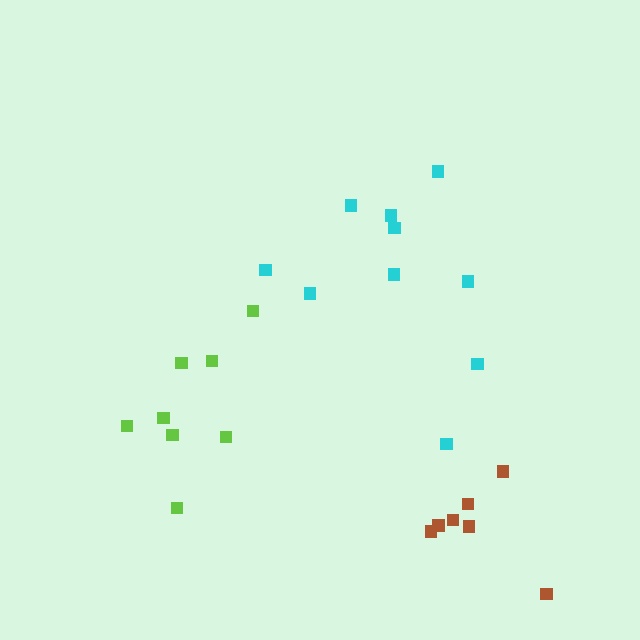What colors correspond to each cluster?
The clusters are colored: cyan, lime, brown.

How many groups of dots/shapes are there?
There are 3 groups.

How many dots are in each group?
Group 1: 10 dots, Group 2: 8 dots, Group 3: 7 dots (25 total).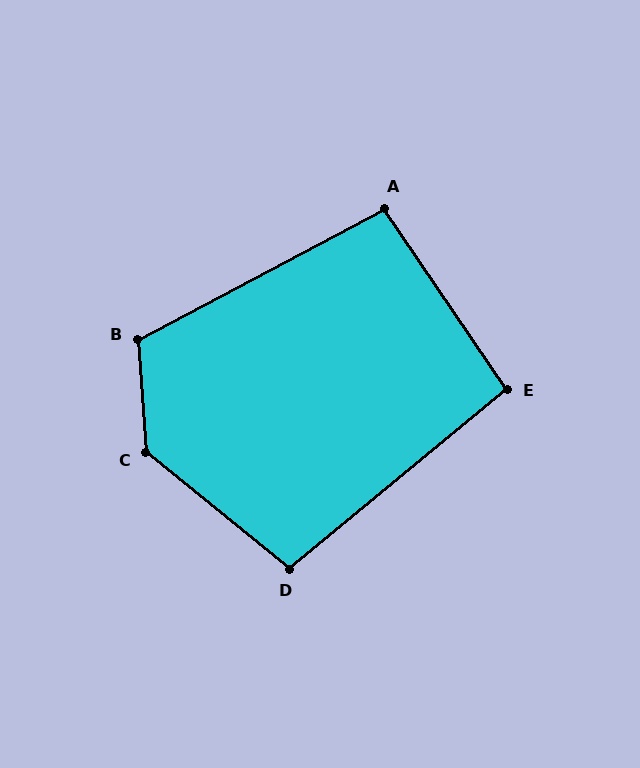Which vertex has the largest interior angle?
C, at approximately 133 degrees.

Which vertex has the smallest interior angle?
E, at approximately 95 degrees.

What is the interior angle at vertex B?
Approximately 114 degrees (obtuse).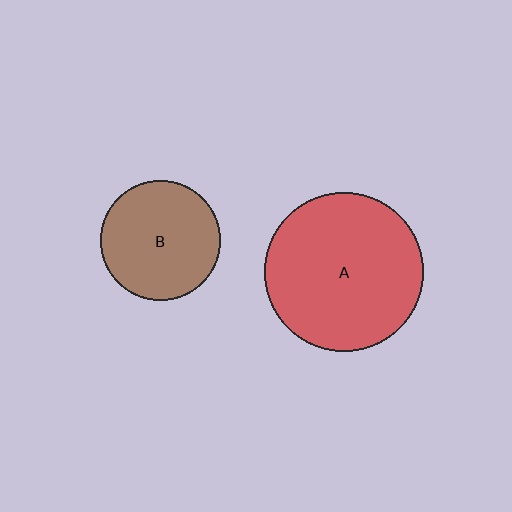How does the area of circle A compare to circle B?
Approximately 1.8 times.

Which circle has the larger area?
Circle A (red).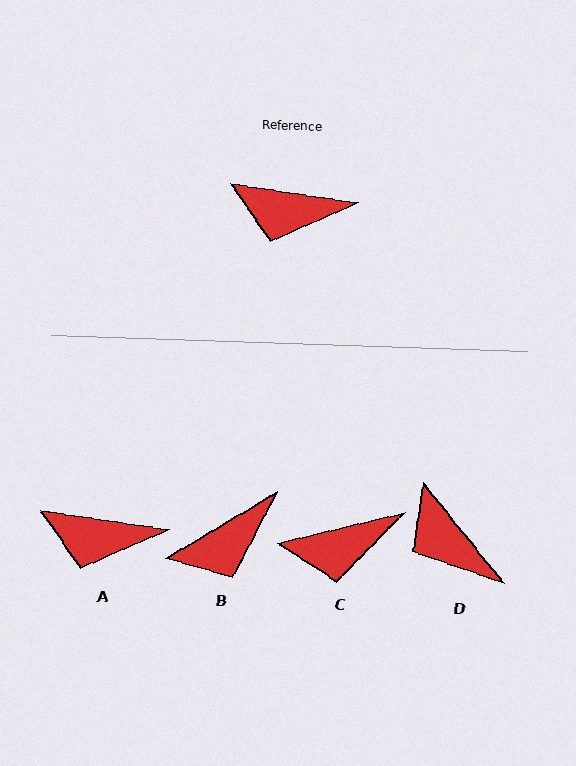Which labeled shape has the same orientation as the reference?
A.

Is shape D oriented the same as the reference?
No, it is off by about 43 degrees.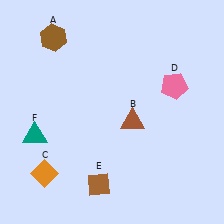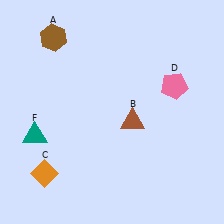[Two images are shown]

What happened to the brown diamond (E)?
The brown diamond (E) was removed in Image 2. It was in the bottom-left area of Image 1.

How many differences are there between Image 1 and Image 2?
There is 1 difference between the two images.